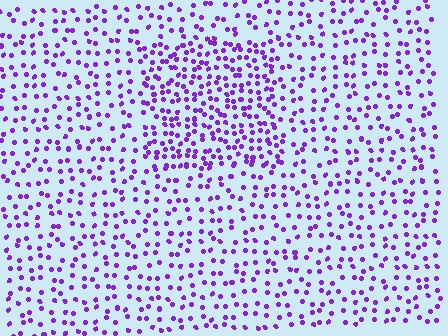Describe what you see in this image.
The image contains small purple elements arranged at two different densities. A rectangle-shaped region is visible where the elements are more densely packed than the surrounding area.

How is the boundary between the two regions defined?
The boundary is defined by a change in element density (approximately 1.8x ratio). All elements are the same color, size, and shape.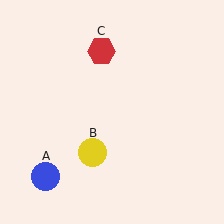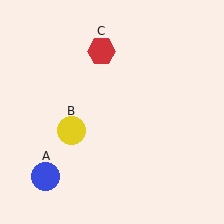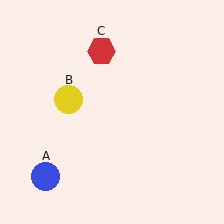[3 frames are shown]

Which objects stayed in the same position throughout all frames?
Blue circle (object A) and red hexagon (object C) remained stationary.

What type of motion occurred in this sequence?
The yellow circle (object B) rotated clockwise around the center of the scene.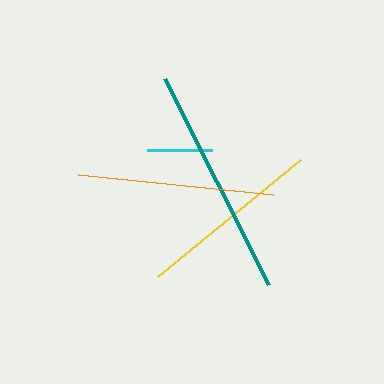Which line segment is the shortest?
The cyan line is the shortest at approximately 65 pixels.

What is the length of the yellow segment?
The yellow segment is approximately 184 pixels long.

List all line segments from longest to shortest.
From longest to shortest: teal, orange, yellow, cyan.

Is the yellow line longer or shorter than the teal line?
The teal line is longer than the yellow line.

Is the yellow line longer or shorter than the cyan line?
The yellow line is longer than the cyan line.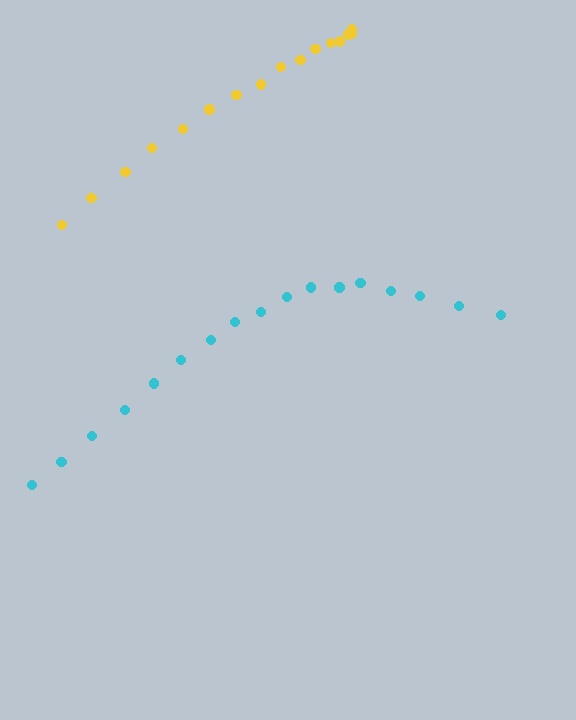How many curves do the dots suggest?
There are 2 distinct paths.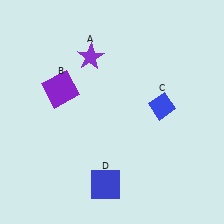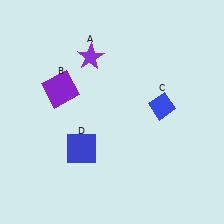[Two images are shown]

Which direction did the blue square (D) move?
The blue square (D) moved up.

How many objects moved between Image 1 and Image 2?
1 object moved between the two images.